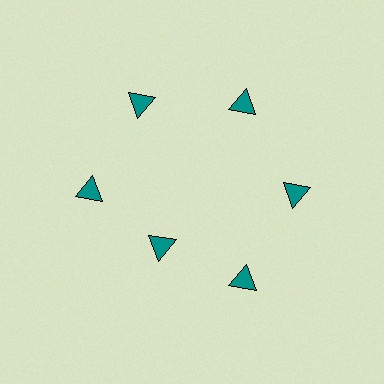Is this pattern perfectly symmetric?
No. The 6 teal triangles are arranged in a ring, but one element near the 7 o'clock position is pulled inward toward the center, breaking the 6-fold rotational symmetry.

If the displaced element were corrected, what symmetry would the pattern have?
It would have 6-fold rotational symmetry — the pattern would map onto itself every 60 degrees.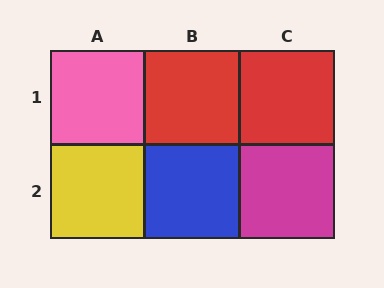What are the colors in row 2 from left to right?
Yellow, blue, magenta.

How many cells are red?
2 cells are red.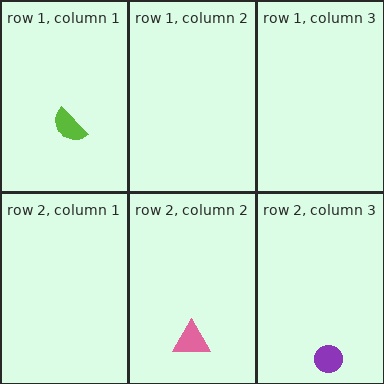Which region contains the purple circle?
The row 2, column 3 region.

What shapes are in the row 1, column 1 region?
The lime semicircle.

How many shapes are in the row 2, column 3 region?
1.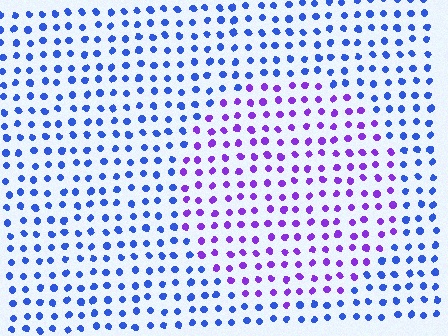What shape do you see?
I see a circle.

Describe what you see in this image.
The image is filled with small blue elements in a uniform arrangement. A circle-shaped region is visible where the elements are tinted to a slightly different hue, forming a subtle color boundary.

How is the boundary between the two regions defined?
The boundary is defined purely by a slight shift in hue (about 47 degrees). Spacing, size, and orientation are identical on both sides.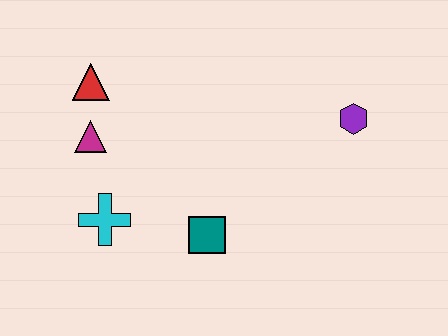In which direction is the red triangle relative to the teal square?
The red triangle is above the teal square.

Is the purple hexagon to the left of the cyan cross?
No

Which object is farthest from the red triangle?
The purple hexagon is farthest from the red triangle.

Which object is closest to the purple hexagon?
The teal square is closest to the purple hexagon.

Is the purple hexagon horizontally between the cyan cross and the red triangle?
No